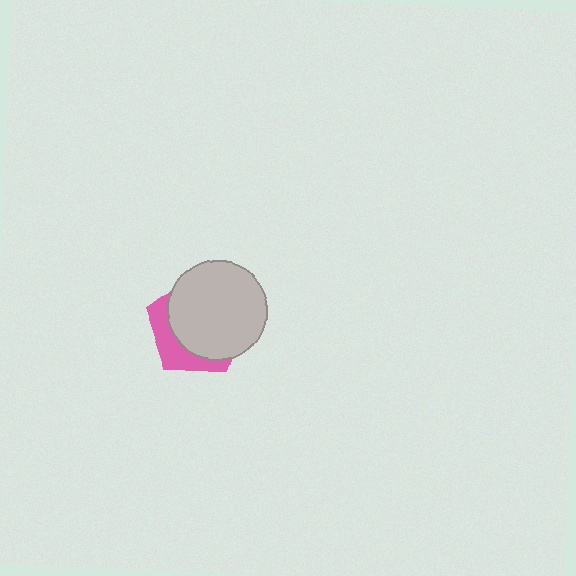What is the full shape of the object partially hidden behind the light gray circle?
The partially hidden object is a pink pentagon.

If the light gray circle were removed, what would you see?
You would see the complete pink pentagon.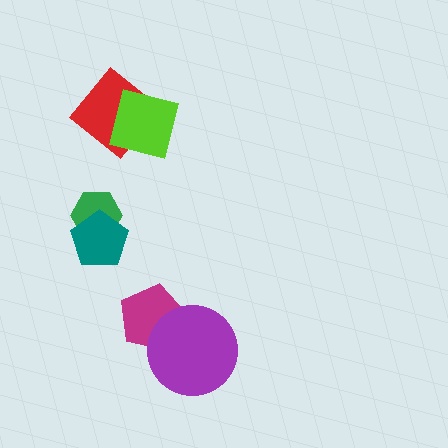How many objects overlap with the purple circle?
1 object overlaps with the purple circle.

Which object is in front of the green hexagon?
The teal pentagon is in front of the green hexagon.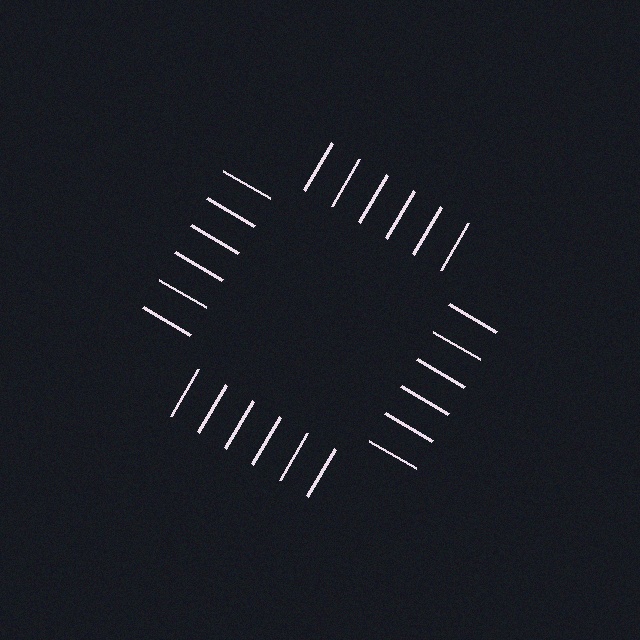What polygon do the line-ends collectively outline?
An illusory square — the line segments terminate on its edges but no continuous stroke is drawn.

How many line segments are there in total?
24 — 6 along each of the 4 edges.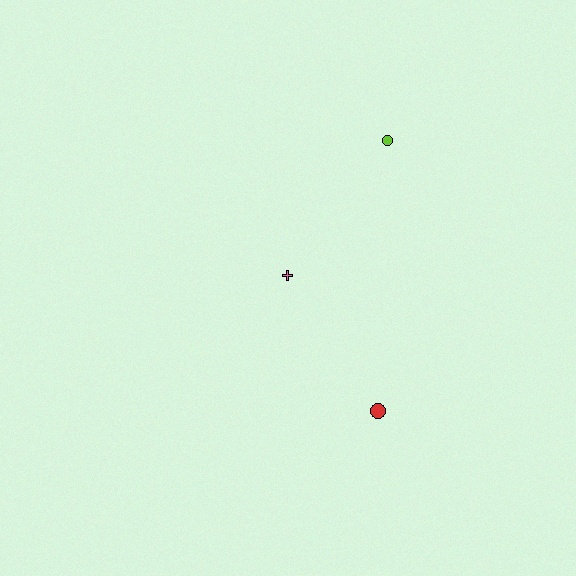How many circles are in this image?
There are 2 circles.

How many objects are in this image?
There are 3 objects.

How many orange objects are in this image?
There are no orange objects.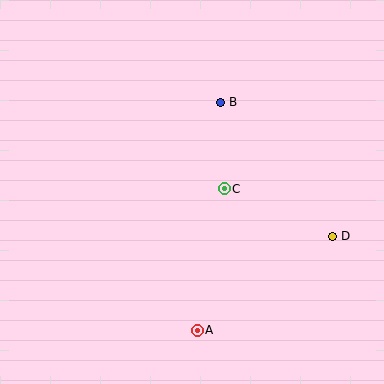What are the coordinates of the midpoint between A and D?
The midpoint between A and D is at (265, 283).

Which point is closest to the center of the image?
Point C at (224, 189) is closest to the center.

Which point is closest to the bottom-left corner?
Point A is closest to the bottom-left corner.